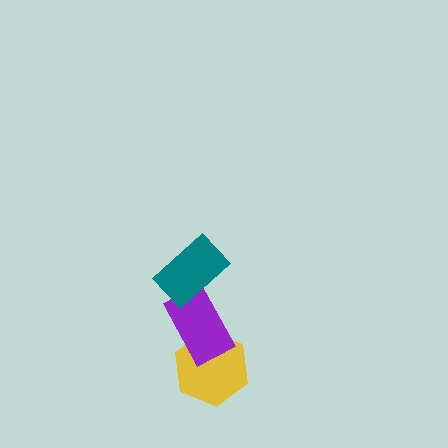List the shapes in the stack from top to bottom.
From top to bottom: the teal rectangle, the purple rectangle, the yellow hexagon.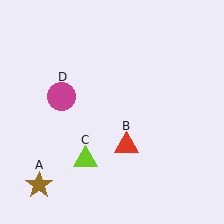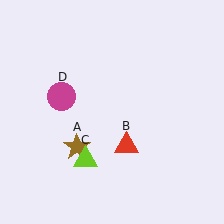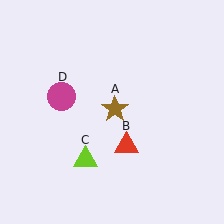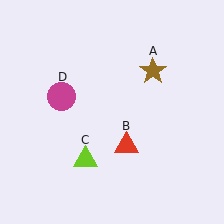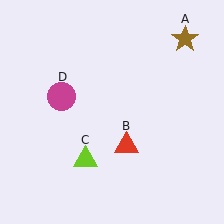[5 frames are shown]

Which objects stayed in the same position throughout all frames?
Red triangle (object B) and lime triangle (object C) and magenta circle (object D) remained stationary.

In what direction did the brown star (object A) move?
The brown star (object A) moved up and to the right.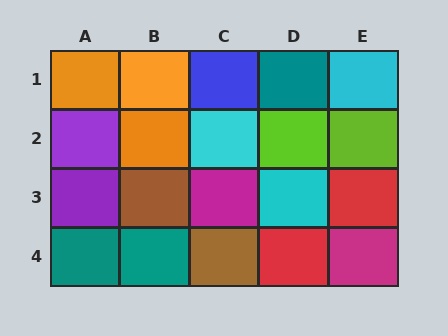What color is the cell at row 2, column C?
Cyan.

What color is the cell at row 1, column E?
Cyan.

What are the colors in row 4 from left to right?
Teal, teal, brown, red, magenta.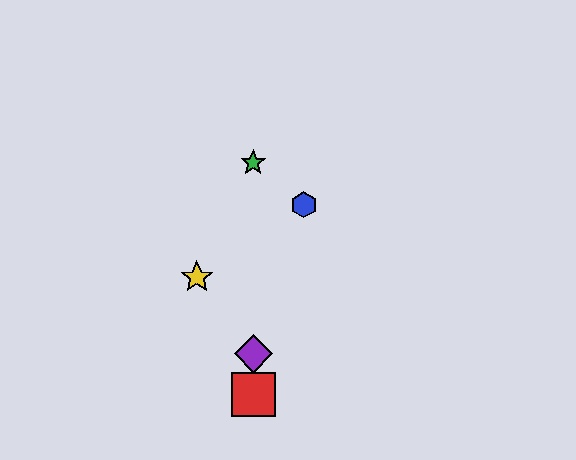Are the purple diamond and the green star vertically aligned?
Yes, both are at x≈253.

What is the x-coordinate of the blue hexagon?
The blue hexagon is at x≈304.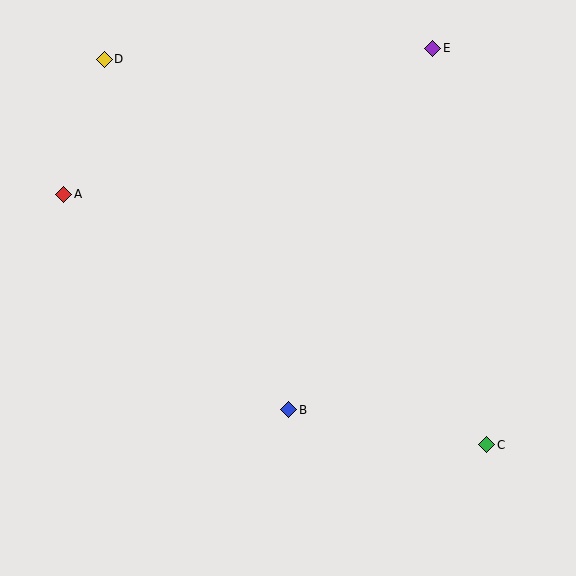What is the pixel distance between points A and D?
The distance between A and D is 141 pixels.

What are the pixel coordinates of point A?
Point A is at (64, 195).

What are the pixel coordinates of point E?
Point E is at (433, 48).